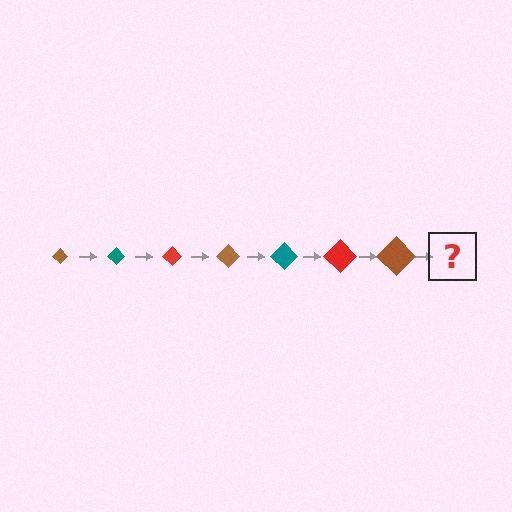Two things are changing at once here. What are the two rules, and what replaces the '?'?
The two rules are that the diamond grows larger each step and the color cycles through brown, teal, and red. The '?' should be a teal diamond, larger than the previous one.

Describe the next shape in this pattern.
It should be a teal diamond, larger than the previous one.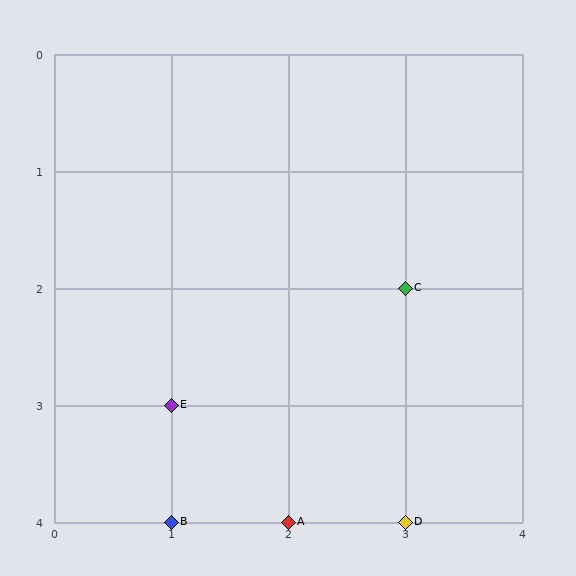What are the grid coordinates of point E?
Point E is at grid coordinates (1, 3).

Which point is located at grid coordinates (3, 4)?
Point D is at (3, 4).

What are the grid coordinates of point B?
Point B is at grid coordinates (1, 4).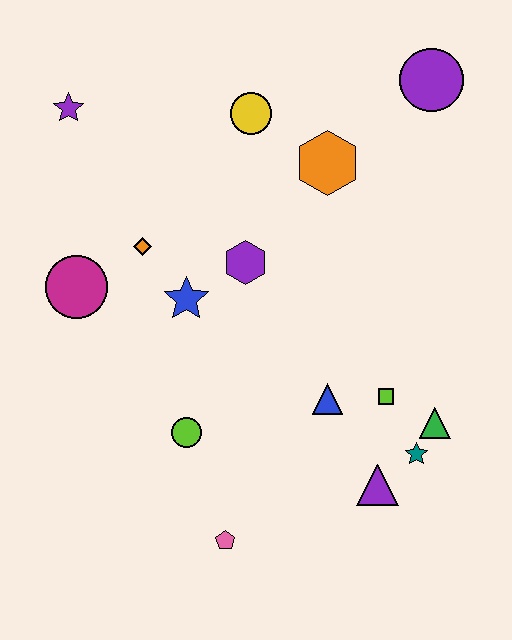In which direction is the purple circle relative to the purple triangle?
The purple circle is above the purple triangle.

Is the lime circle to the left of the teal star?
Yes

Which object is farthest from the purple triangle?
The purple star is farthest from the purple triangle.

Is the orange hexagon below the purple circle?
Yes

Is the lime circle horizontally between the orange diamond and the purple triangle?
Yes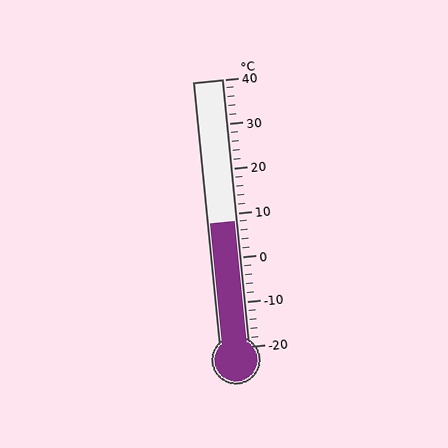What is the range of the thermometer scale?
The thermometer scale ranges from -20°C to 40°C.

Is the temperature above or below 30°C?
The temperature is below 30°C.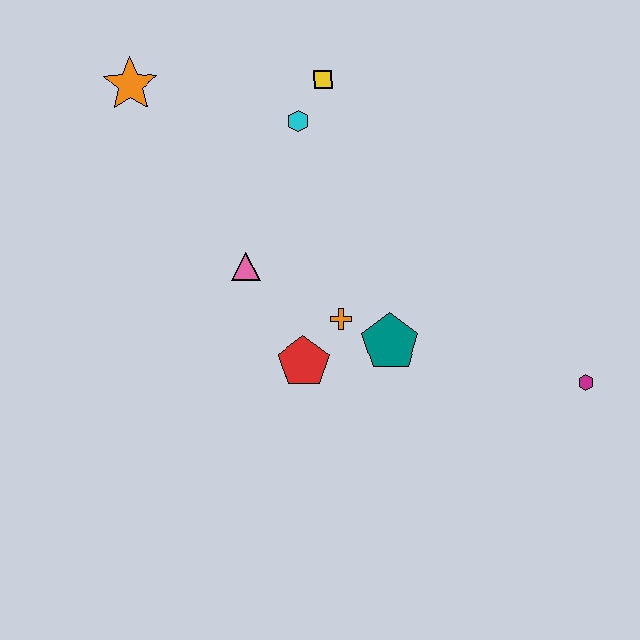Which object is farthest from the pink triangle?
The magenta hexagon is farthest from the pink triangle.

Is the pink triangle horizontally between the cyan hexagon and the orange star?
Yes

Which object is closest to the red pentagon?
The orange cross is closest to the red pentagon.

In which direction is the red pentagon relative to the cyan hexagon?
The red pentagon is below the cyan hexagon.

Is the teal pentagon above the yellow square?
No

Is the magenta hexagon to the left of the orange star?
No